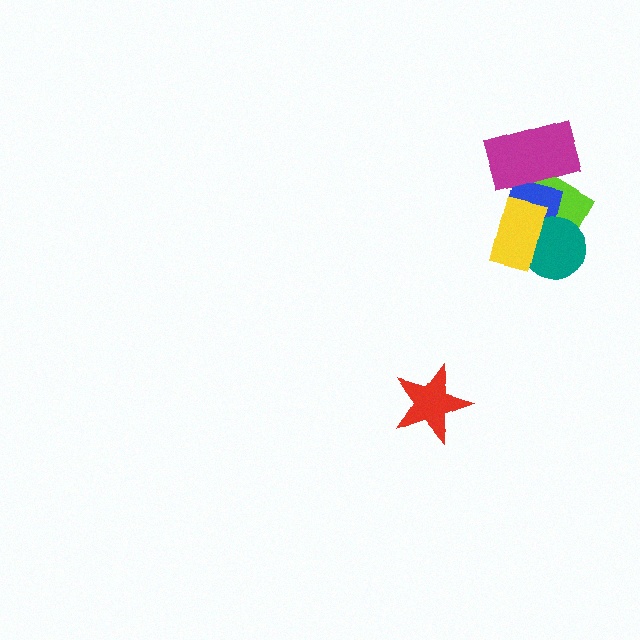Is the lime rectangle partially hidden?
Yes, it is partially covered by another shape.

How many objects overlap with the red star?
0 objects overlap with the red star.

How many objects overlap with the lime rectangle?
4 objects overlap with the lime rectangle.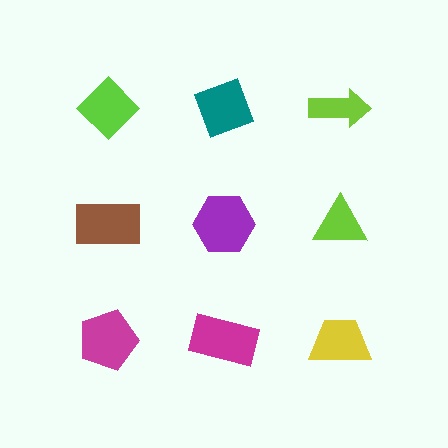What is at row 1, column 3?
A lime arrow.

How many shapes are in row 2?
3 shapes.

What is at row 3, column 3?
A yellow trapezoid.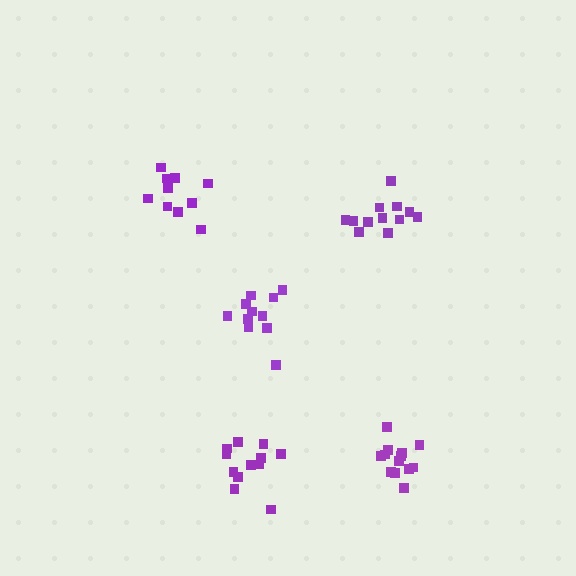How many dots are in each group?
Group 1: 13 dots, Group 2: 10 dots, Group 3: 11 dots, Group 4: 12 dots, Group 5: 12 dots (58 total).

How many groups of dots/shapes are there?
There are 5 groups.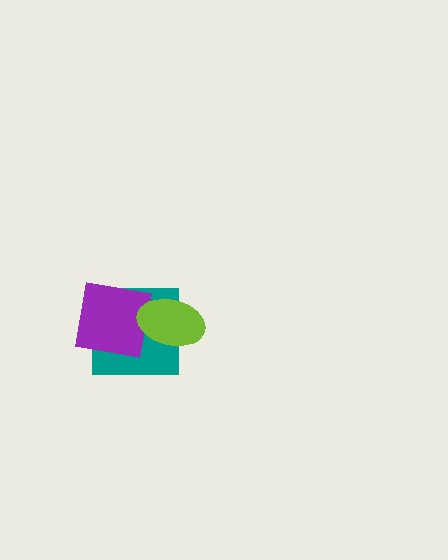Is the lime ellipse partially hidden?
No, no other shape covers it.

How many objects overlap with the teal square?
2 objects overlap with the teal square.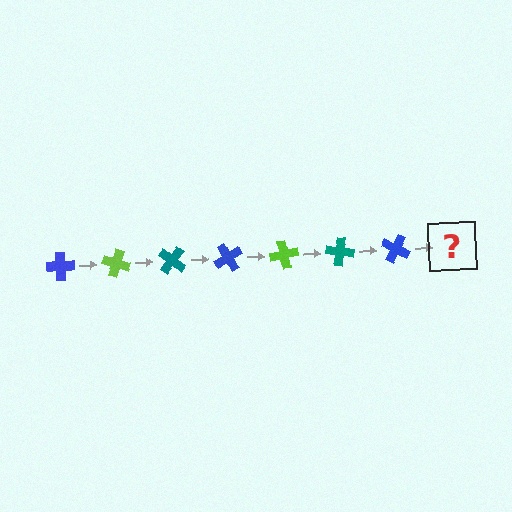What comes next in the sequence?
The next element should be a lime cross, rotated 140 degrees from the start.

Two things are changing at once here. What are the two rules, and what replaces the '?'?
The two rules are that it rotates 20 degrees each step and the color cycles through blue, lime, and teal. The '?' should be a lime cross, rotated 140 degrees from the start.